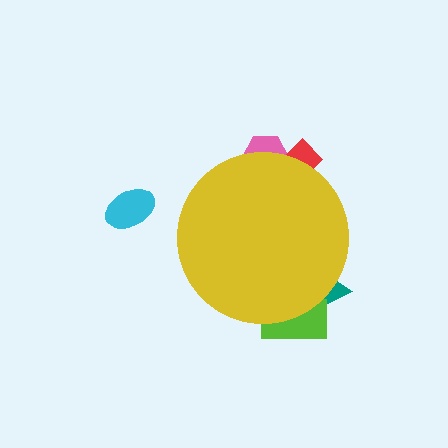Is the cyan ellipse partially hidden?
No, the cyan ellipse is fully visible.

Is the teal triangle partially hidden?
Yes, the teal triangle is partially hidden behind the yellow circle.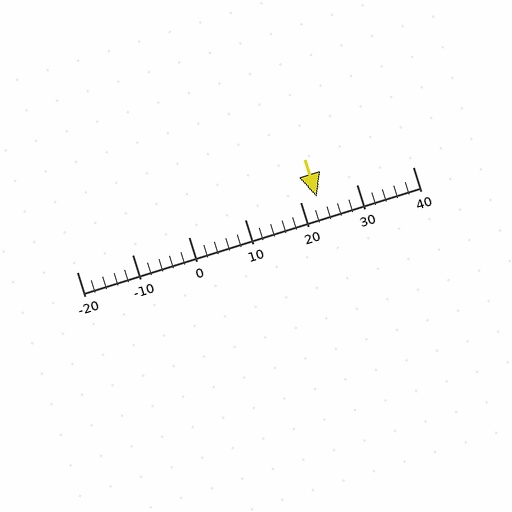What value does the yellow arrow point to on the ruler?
The yellow arrow points to approximately 23.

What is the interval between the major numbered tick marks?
The major tick marks are spaced 10 units apart.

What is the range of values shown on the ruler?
The ruler shows values from -20 to 40.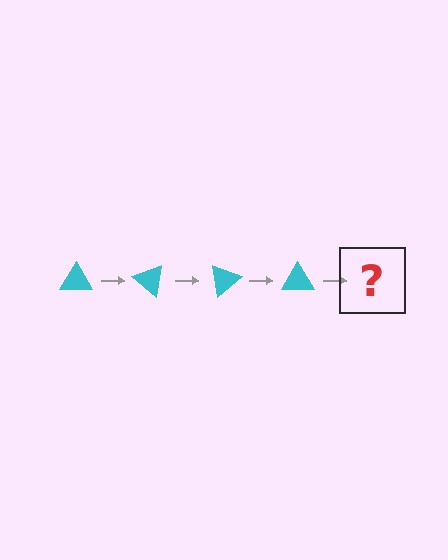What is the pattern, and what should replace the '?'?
The pattern is that the triangle rotates 40 degrees each step. The '?' should be a cyan triangle rotated 160 degrees.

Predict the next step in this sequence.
The next step is a cyan triangle rotated 160 degrees.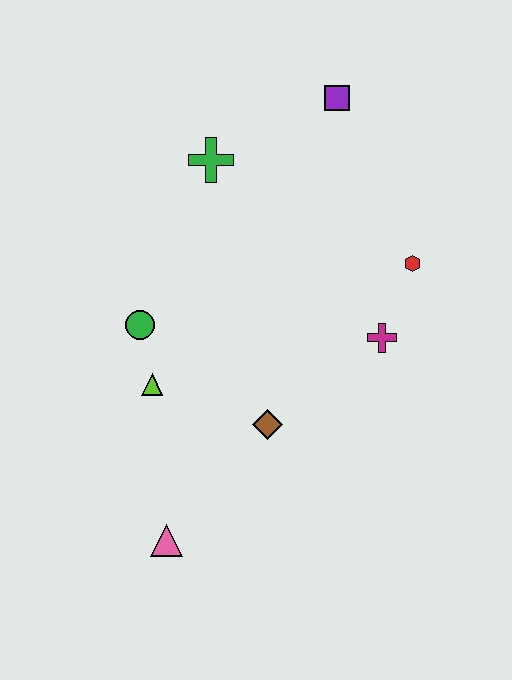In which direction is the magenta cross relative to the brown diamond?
The magenta cross is to the right of the brown diamond.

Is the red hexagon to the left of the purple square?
No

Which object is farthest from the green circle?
The purple square is farthest from the green circle.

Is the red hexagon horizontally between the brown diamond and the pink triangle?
No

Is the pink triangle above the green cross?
No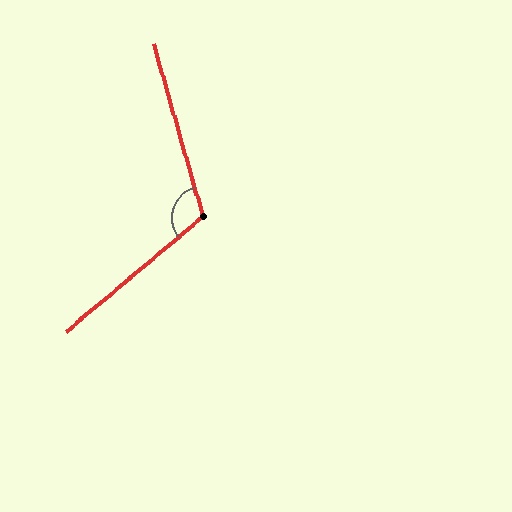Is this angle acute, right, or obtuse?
It is obtuse.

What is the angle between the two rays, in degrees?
Approximately 114 degrees.